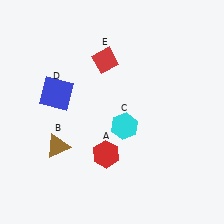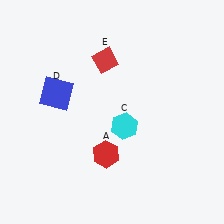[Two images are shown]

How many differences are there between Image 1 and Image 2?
There is 1 difference between the two images.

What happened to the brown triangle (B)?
The brown triangle (B) was removed in Image 2. It was in the bottom-left area of Image 1.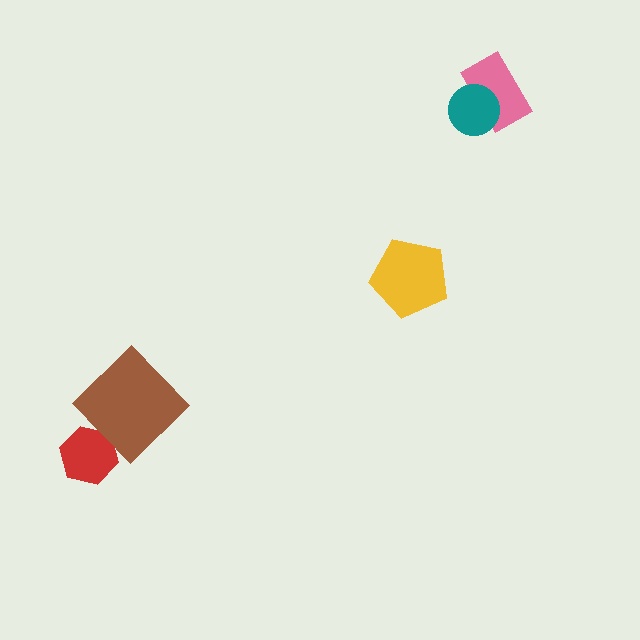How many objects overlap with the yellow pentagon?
0 objects overlap with the yellow pentagon.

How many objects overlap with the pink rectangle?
1 object overlaps with the pink rectangle.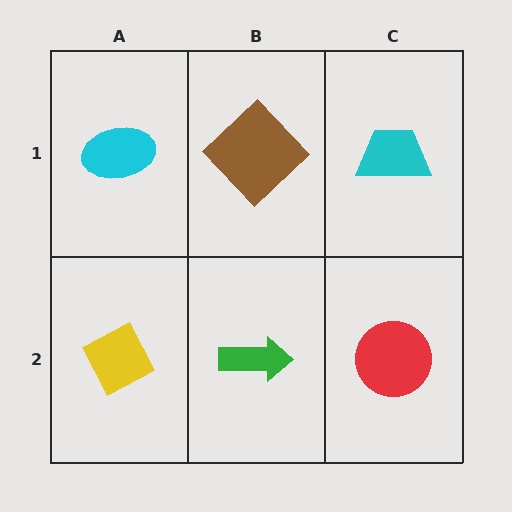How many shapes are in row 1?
3 shapes.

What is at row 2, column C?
A red circle.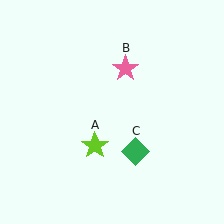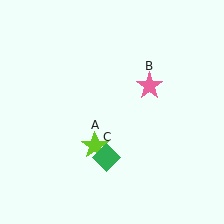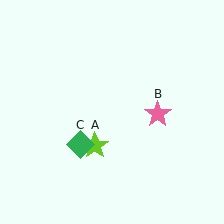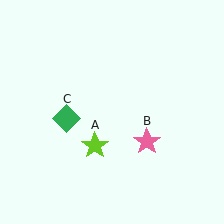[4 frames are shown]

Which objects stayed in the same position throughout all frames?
Lime star (object A) remained stationary.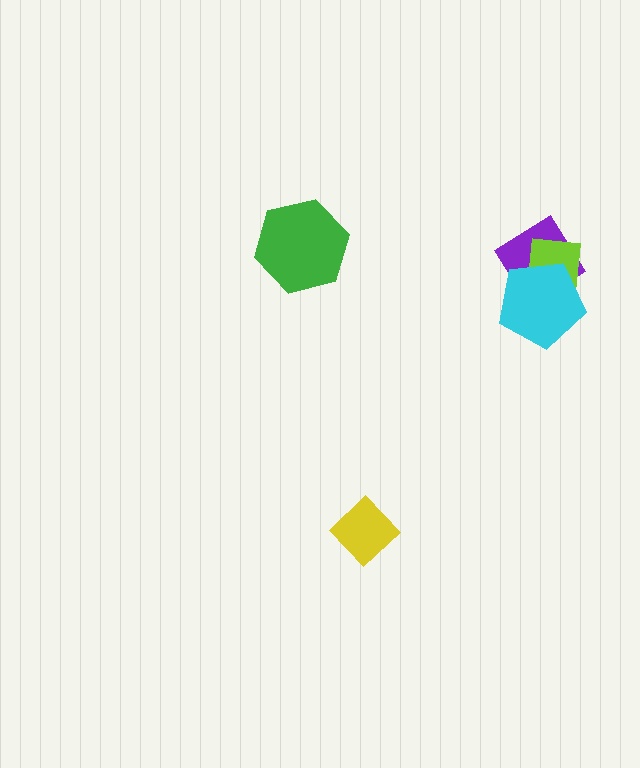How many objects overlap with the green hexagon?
0 objects overlap with the green hexagon.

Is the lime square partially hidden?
Yes, it is partially covered by another shape.